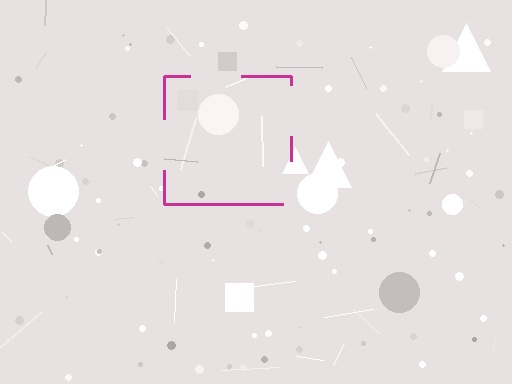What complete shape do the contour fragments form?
The contour fragments form a square.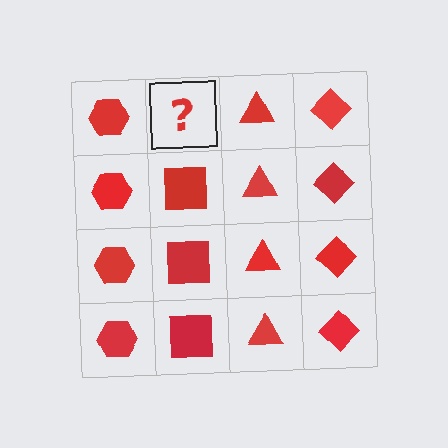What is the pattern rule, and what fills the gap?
The rule is that each column has a consistent shape. The gap should be filled with a red square.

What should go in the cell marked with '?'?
The missing cell should contain a red square.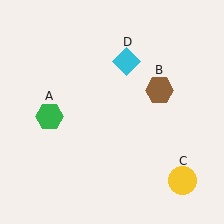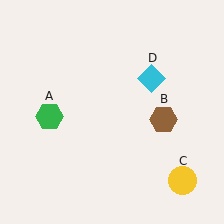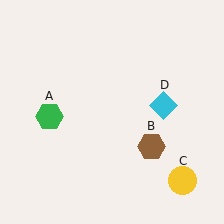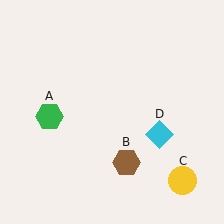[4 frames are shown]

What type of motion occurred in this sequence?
The brown hexagon (object B), cyan diamond (object D) rotated clockwise around the center of the scene.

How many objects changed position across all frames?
2 objects changed position: brown hexagon (object B), cyan diamond (object D).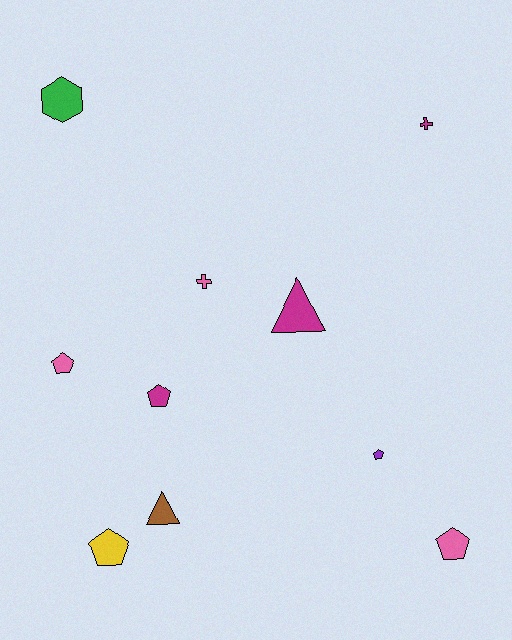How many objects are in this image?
There are 10 objects.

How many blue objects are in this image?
There are no blue objects.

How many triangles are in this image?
There are 2 triangles.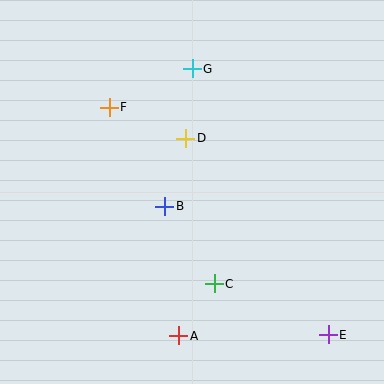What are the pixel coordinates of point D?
Point D is at (186, 138).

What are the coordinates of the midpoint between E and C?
The midpoint between E and C is at (271, 309).